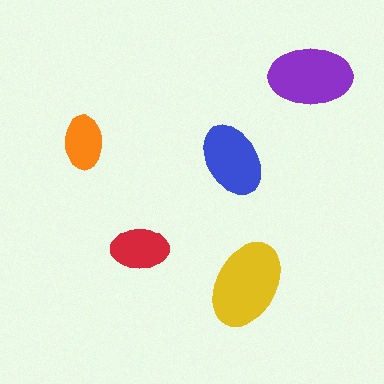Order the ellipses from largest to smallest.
the yellow one, the purple one, the blue one, the red one, the orange one.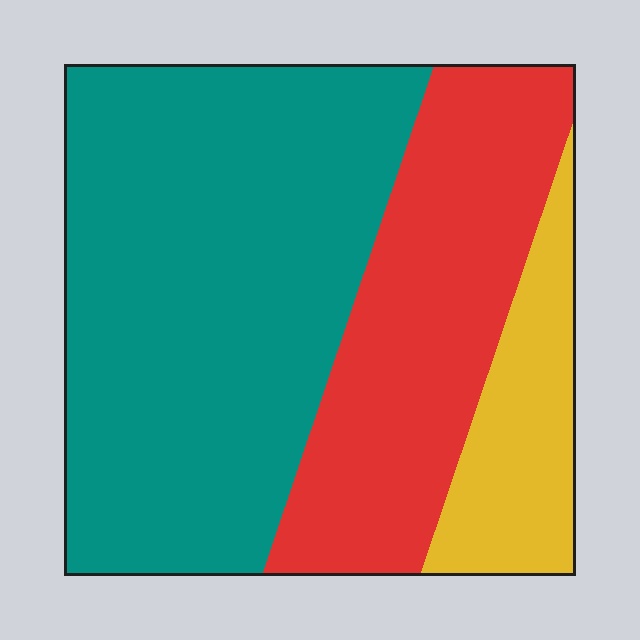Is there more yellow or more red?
Red.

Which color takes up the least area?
Yellow, at roughly 15%.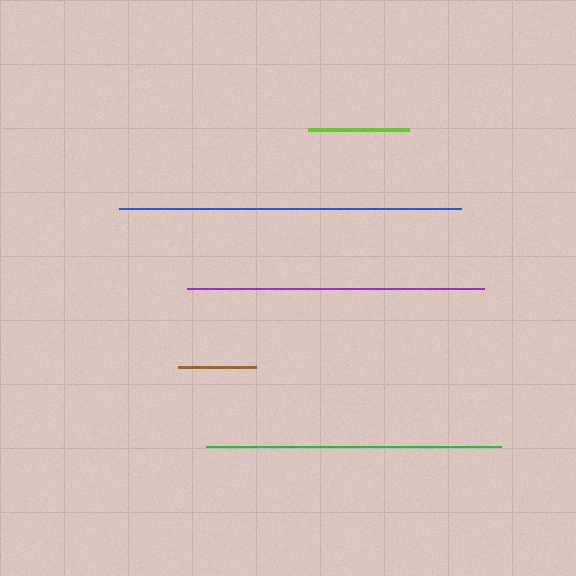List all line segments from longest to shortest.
From longest to shortest: blue, purple, green, lime, brown.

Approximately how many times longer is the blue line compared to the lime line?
The blue line is approximately 3.4 times the length of the lime line.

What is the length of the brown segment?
The brown segment is approximately 77 pixels long.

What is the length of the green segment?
The green segment is approximately 295 pixels long.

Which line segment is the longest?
The blue line is the longest at approximately 342 pixels.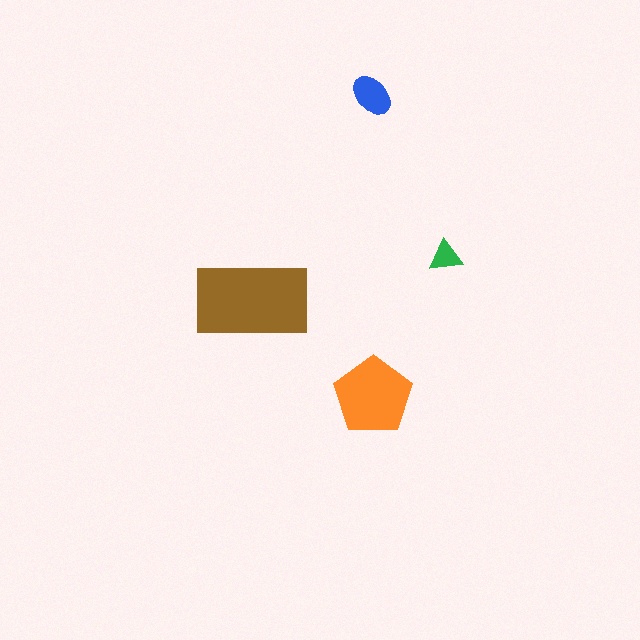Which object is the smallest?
The green triangle.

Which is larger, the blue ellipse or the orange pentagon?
The orange pentagon.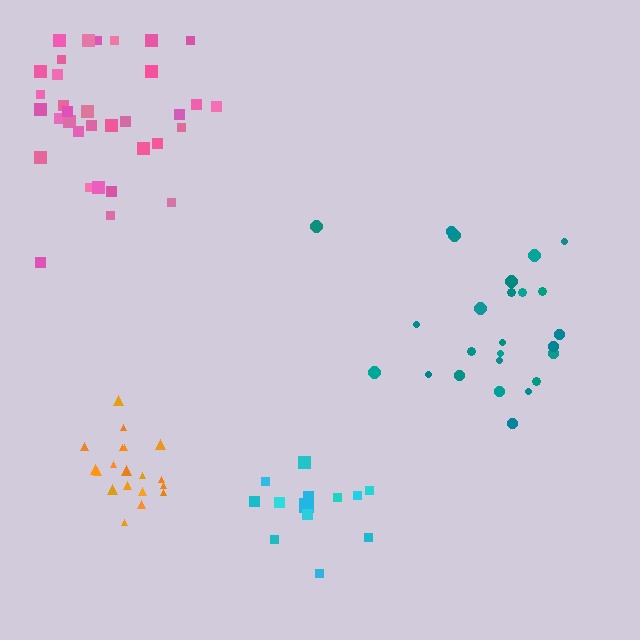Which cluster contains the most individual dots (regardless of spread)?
Pink (35).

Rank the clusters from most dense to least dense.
orange, cyan, pink, teal.